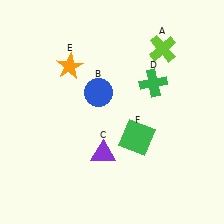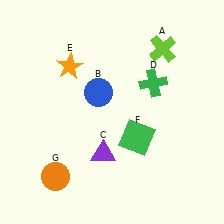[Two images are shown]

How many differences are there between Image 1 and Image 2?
There is 1 difference between the two images.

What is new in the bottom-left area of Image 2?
An orange circle (G) was added in the bottom-left area of Image 2.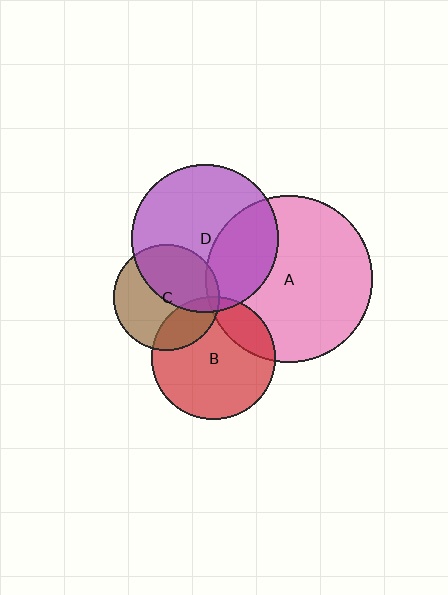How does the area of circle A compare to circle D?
Approximately 1.3 times.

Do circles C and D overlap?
Yes.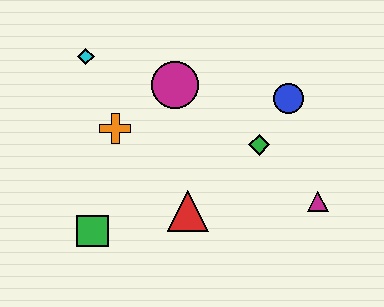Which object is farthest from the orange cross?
The magenta triangle is farthest from the orange cross.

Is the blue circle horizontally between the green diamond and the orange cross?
No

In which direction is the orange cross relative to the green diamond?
The orange cross is to the left of the green diamond.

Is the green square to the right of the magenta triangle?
No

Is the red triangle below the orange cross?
Yes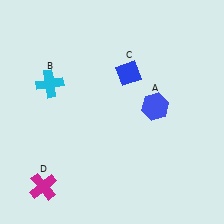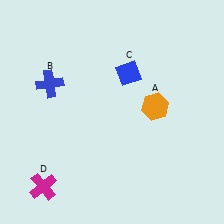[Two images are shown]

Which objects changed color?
A changed from blue to orange. B changed from cyan to blue.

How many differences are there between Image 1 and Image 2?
There are 2 differences between the two images.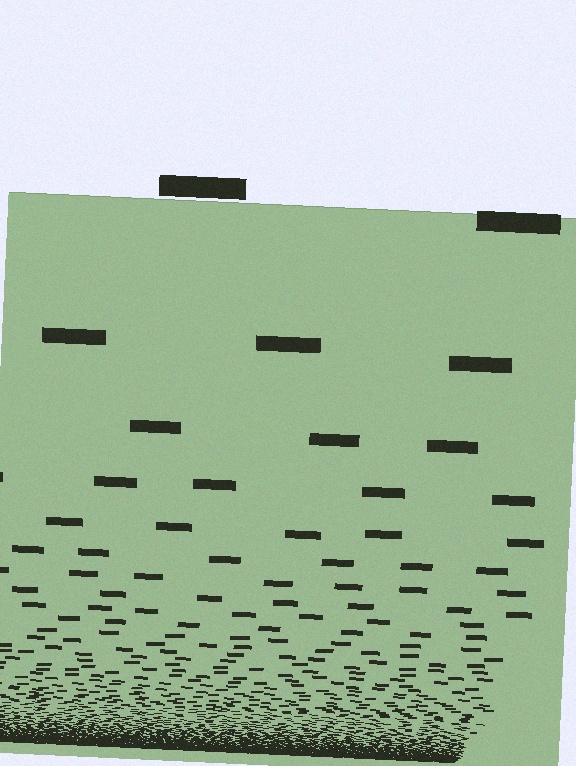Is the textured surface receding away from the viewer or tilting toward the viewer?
The surface appears to tilt toward the viewer. Texture elements get larger and sparser toward the top.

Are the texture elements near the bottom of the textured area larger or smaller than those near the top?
Smaller. The gradient is inverted — elements near the bottom are smaller and denser.